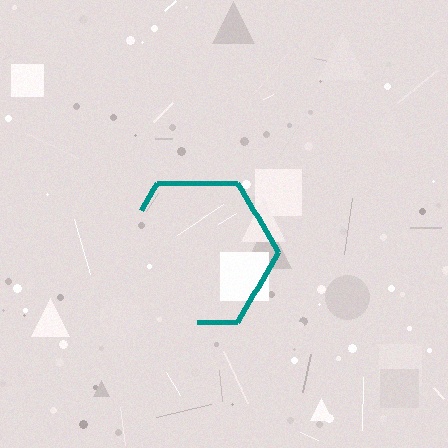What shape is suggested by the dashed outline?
The dashed outline suggests a hexagon.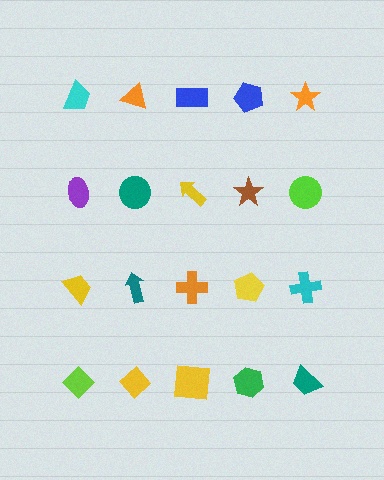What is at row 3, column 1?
A yellow trapezoid.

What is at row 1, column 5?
An orange star.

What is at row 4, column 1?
A lime diamond.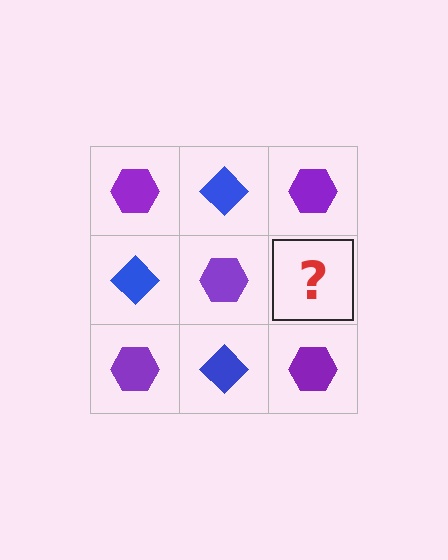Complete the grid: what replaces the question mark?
The question mark should be replaced with a blue diamond.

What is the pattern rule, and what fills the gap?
The rule is that it alternates purple hexagon and blue diamond in a checkerboard pattern. The gap should be filled with a blue diamond.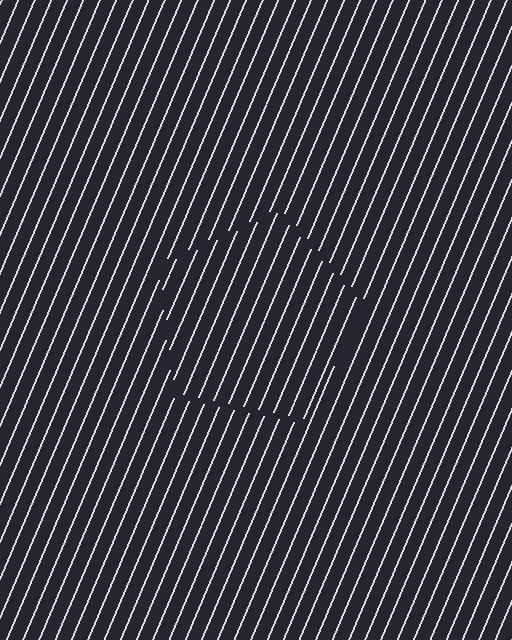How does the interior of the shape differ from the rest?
The interior of the shape contains the same grating, shifted by half a period — the contour is defined by the phase discontinuity where line-ends from the inner and outer gratings abut.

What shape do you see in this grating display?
An illusory pentagon. The interior of the shape contains the same grating, shifted by half a period — the contour is defined by the phase discontinuity where line-ends from the inner and outer gratings abut.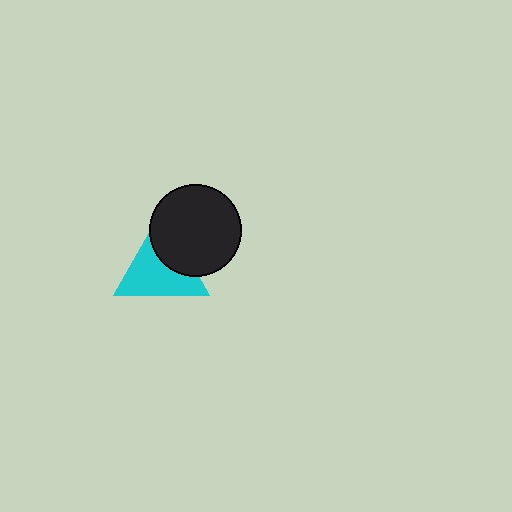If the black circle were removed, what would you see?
You would see the complete cyan triangle.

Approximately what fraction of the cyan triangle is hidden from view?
Roughly 36% of the cyan triangle is hidden behind the black circle.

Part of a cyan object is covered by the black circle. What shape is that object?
It is a triangle.